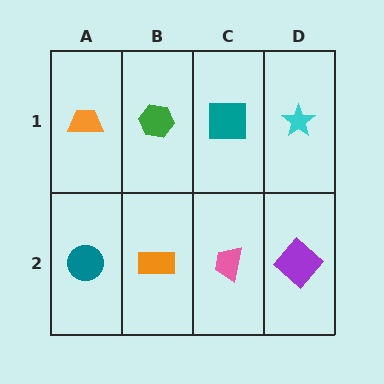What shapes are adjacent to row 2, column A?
An orange trapezoid (row 1, column A), an orange rectangle (row 2, column B).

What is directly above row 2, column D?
A cyan star.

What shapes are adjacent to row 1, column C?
A pink trapezoid (row 2, column C), a green hexagon (row 1, column B), a cyan star (row 1, column D).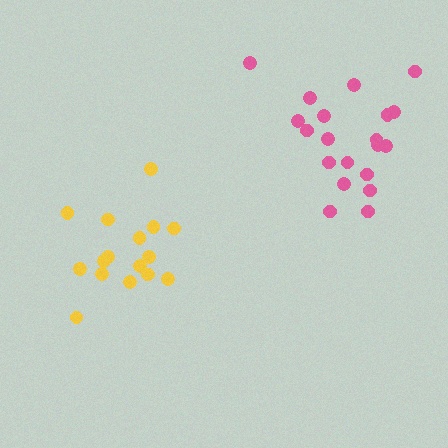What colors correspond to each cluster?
The clusters are colored: yellow, pink.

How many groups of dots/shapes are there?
There are 2 groups.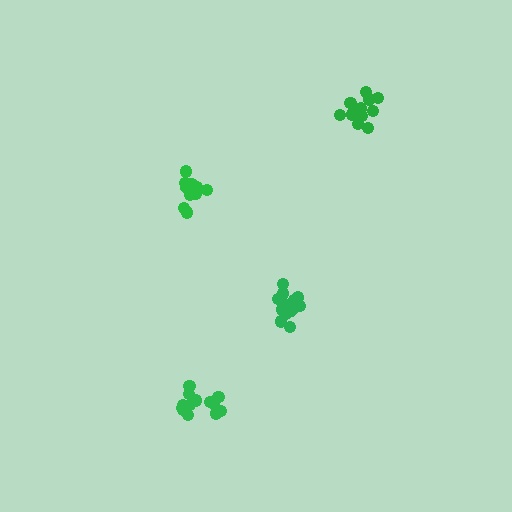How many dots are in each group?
Group 1: 13 dots, Group 2: 14 dots, Group 3: 14 dots, Group 4: 14 dots (55 total).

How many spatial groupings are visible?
There are 4 spatial groupings.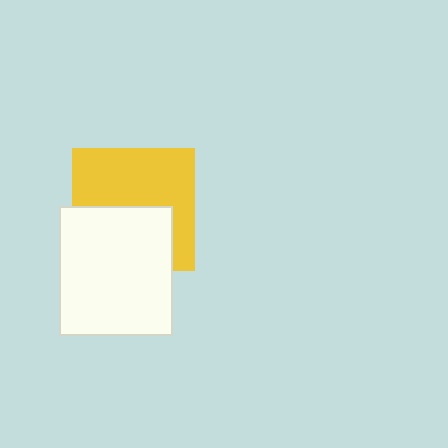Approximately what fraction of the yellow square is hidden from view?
Roughly 44% of the yellow square is hidden behind the white rectangle.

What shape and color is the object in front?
The object in front is a white rectangle.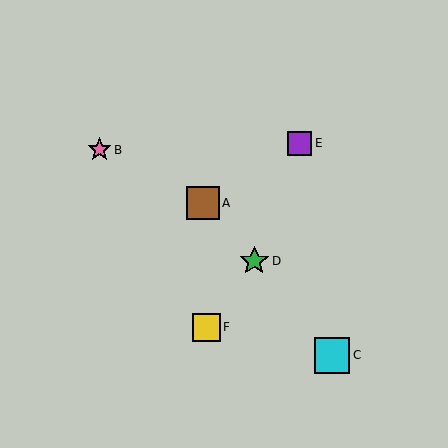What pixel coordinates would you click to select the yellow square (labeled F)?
Click at (206, 327) to select the yellow square F.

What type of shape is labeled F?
Shape F is a yellow square.